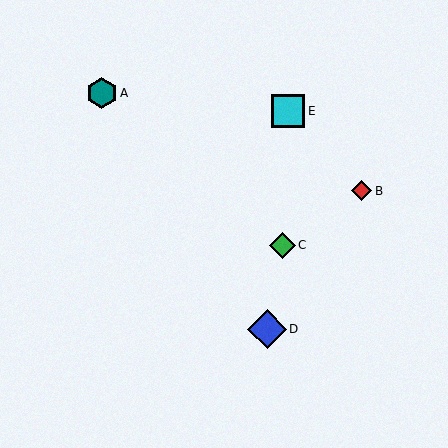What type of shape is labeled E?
Shape E is a cyan square.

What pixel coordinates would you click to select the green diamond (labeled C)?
Click at (282, 245) to select the green diamond C.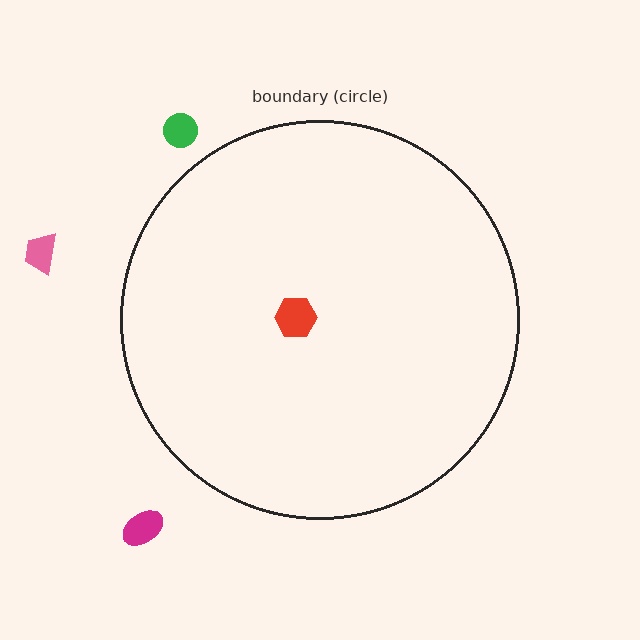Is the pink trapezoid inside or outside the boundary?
Outside.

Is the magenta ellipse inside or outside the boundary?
Outside.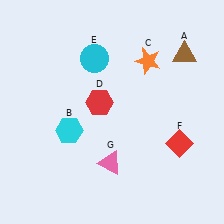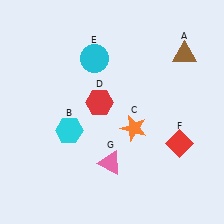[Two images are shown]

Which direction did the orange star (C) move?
The orange star (C) moved down.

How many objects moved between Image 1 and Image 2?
1 object moved between the two images.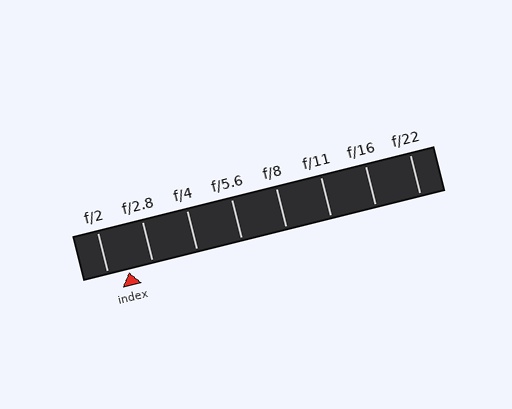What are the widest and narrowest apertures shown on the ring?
The widest aperture shown is f/2 and the narrowest is f/22.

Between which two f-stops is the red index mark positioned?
The index mark is between f/2 and f/2.8.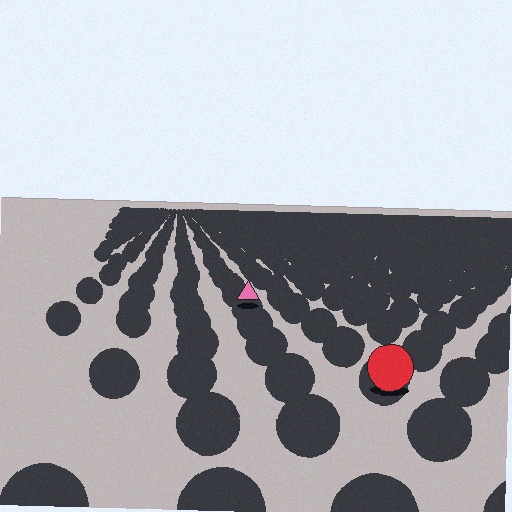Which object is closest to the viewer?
The red circle is closest. The texture marks near it are larger and more spread out.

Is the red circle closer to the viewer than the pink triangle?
Yes. The red circle is closer — you can tell from the texture gradient: the ground texture is coarser near it.